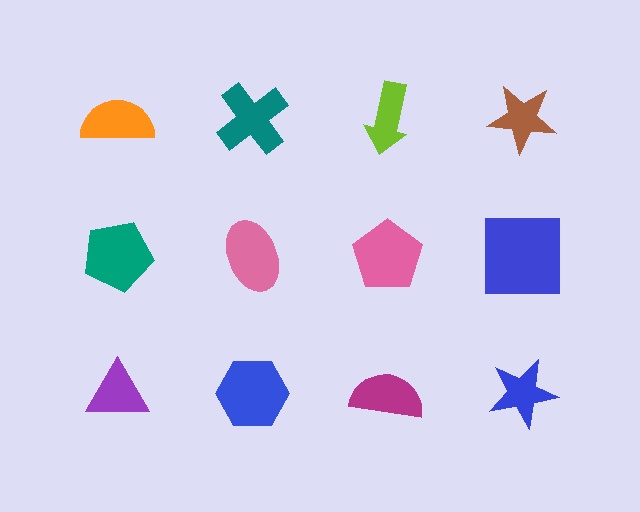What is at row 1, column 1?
An orange semicircle.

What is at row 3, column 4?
A blue star.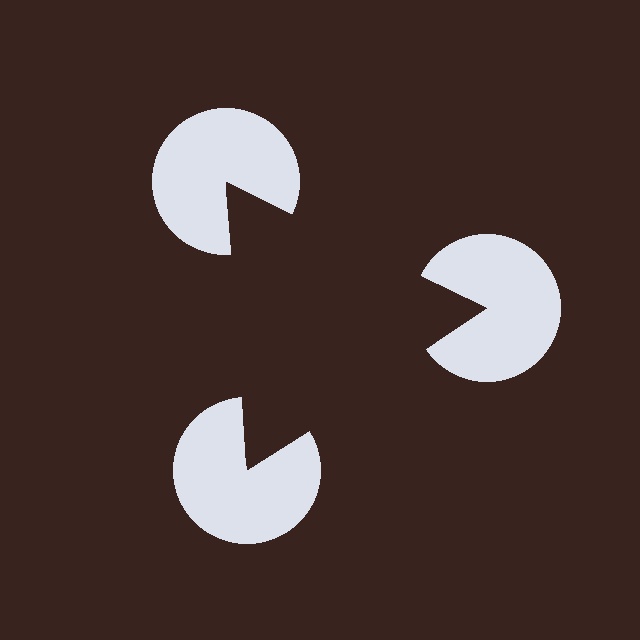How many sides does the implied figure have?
3 sides.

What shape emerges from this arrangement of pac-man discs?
An illusory triangle — its edges are inferred from the aligned wedge cuts in the pac-man discs, not physically drawn.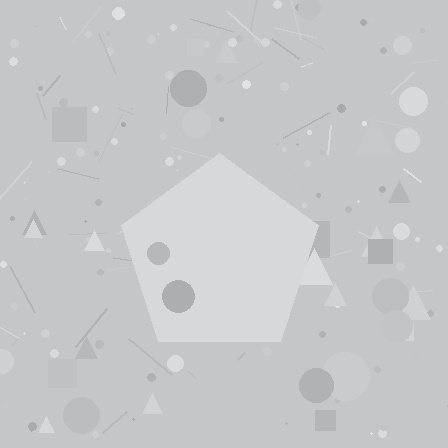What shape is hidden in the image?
A pentagon is hidden in the image.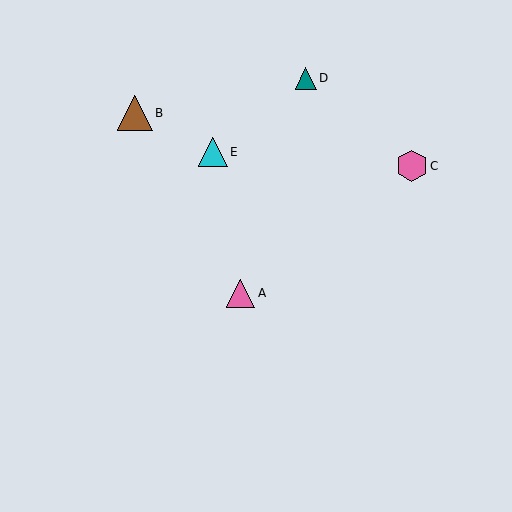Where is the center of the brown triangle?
The center of the brown triangle is at (135, 113).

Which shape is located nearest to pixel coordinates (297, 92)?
The teal triangle (labeled D) at (306, 78) is nearest to that location.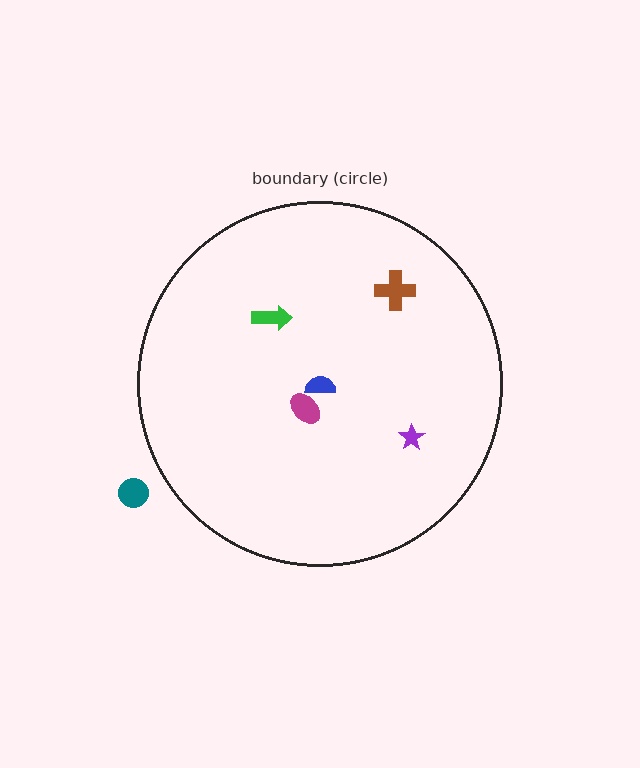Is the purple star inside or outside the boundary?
Inside.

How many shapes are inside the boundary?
5 inside, 1 outside.